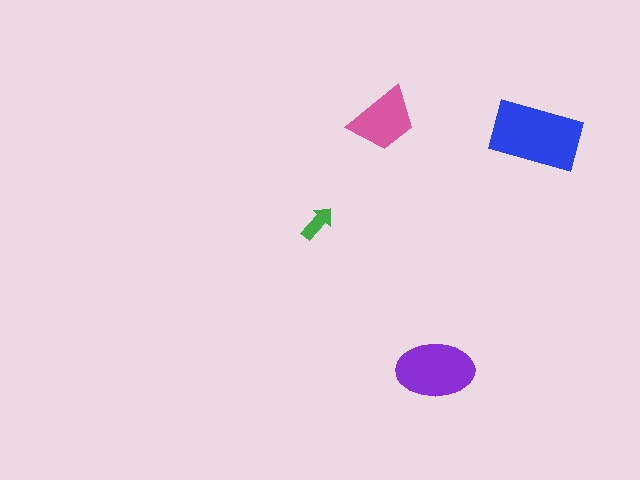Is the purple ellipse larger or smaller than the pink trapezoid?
Larger.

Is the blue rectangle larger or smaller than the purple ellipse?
Larger.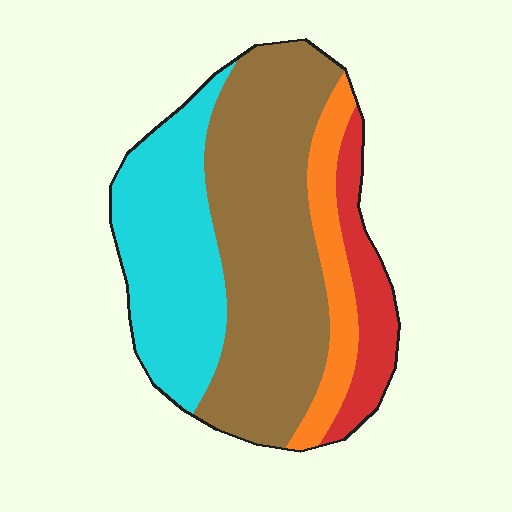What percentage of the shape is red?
Red covers 12% of the shape.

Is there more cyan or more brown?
Brown.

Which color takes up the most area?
Brown, at roughly 45%.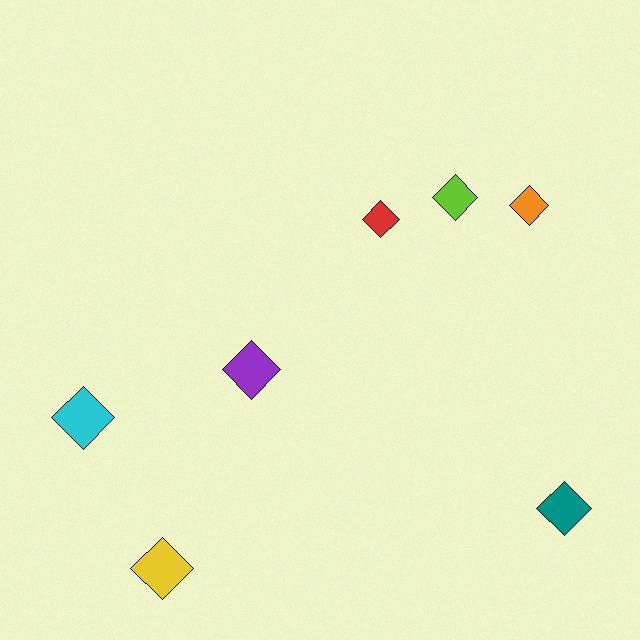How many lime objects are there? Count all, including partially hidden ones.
There is 1 lime object.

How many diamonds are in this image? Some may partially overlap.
There are 7 diamonds.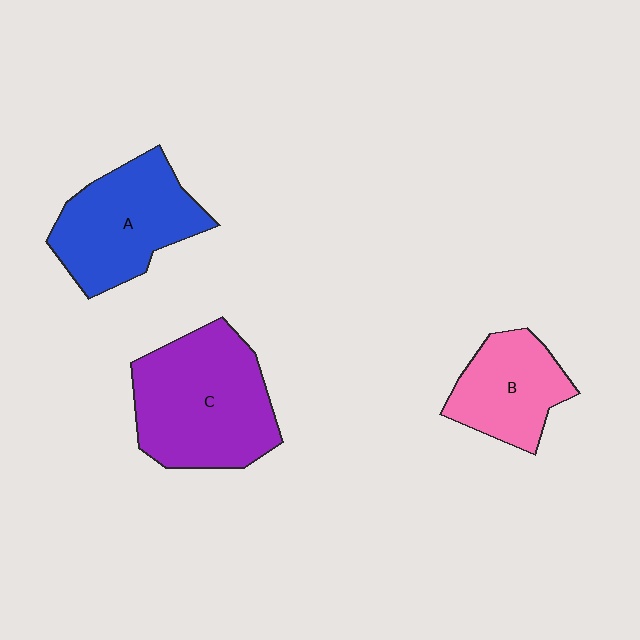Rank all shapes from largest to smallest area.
From largest to smallest: C (purple), A (blue), B (pink).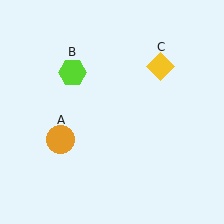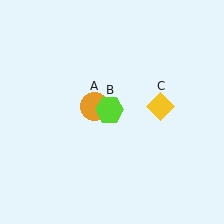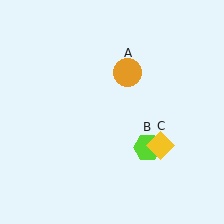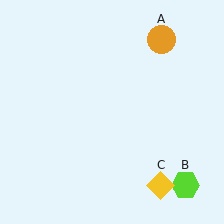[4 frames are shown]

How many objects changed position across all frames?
3 objects changed position: orange circle (object A), lime hexagon (object B), yellow diamond (object C).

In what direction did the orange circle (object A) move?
The orange circle (object A) moved up and to the right.